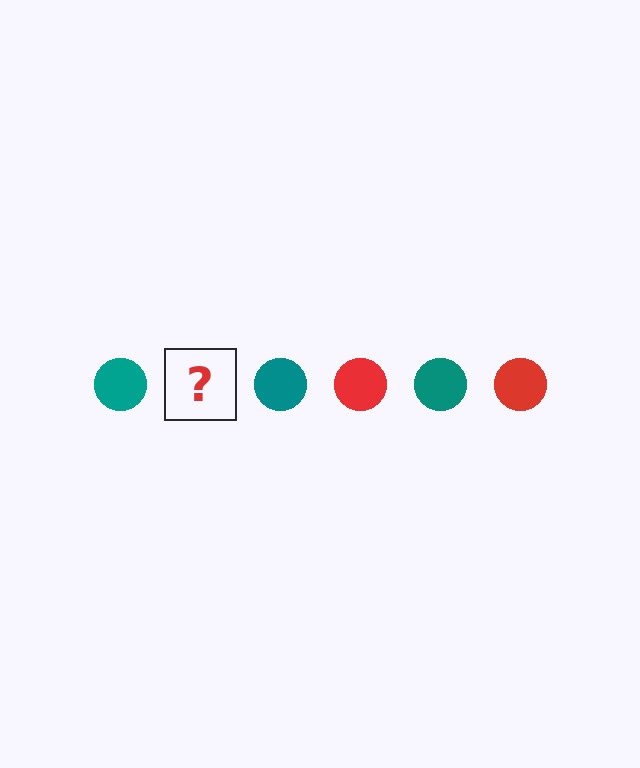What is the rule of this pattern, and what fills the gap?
The rule is that the pattern cycles through teal, red circles. The gap should be filled with a red circle.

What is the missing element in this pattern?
The missing element is a red circle.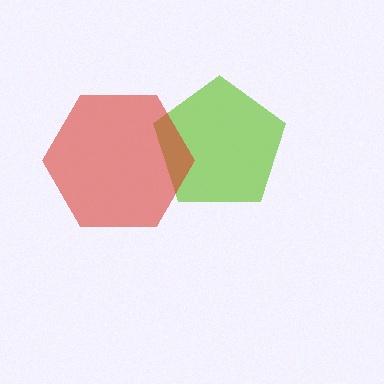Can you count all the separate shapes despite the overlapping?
Yes, there are 2 separate shapes.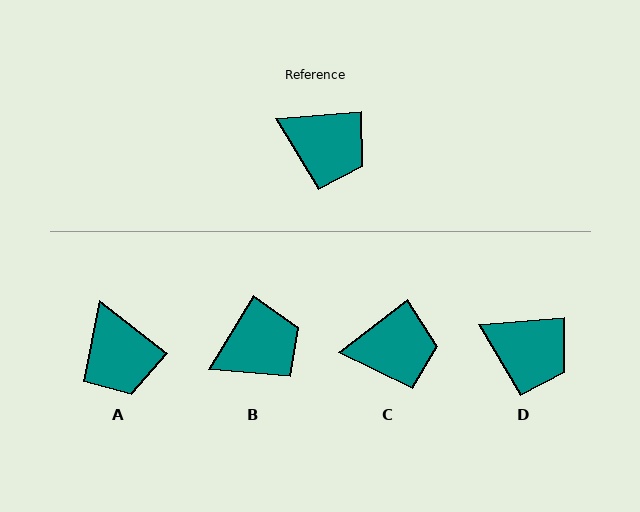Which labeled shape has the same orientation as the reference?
D.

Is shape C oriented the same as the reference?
No, it is off by about 32 degrees.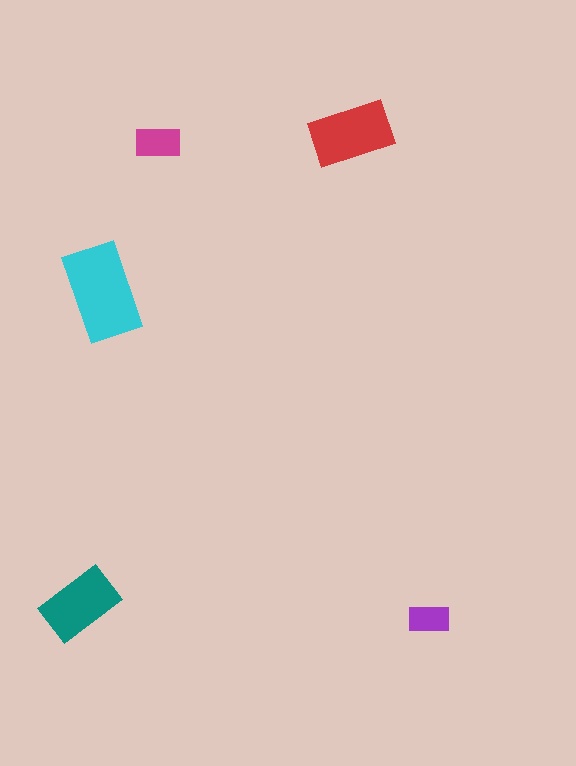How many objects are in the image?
There are 5 objects in the image.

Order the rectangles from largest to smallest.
the cyan one, the red one, the teal one, the magenta one, the purple one.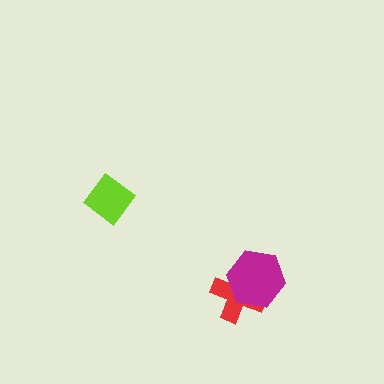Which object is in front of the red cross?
The magenta hexagon is in front of the red cross.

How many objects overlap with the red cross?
1 object overlaps with the red cross.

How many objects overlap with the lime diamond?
0 objects overlap with the lime diamond.